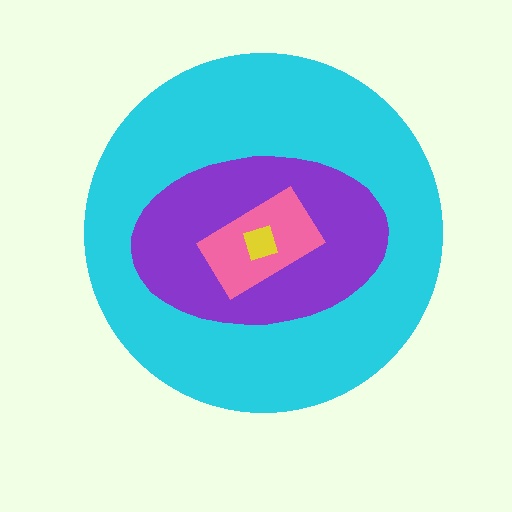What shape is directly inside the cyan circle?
The purple ellipse.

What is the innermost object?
The yellow square.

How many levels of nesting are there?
4.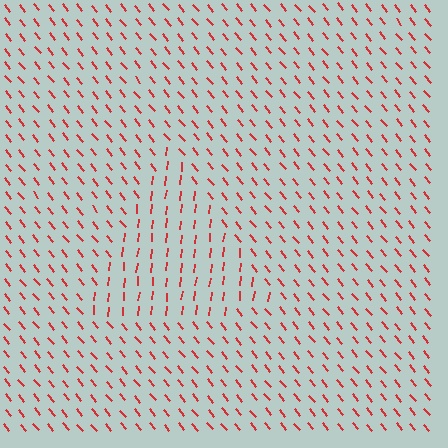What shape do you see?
I see a triangle.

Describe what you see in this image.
The image is filled with small red line segments. A triangle region in the image has lines oriented differently from the surrounding lines, creating a visible texture boundary.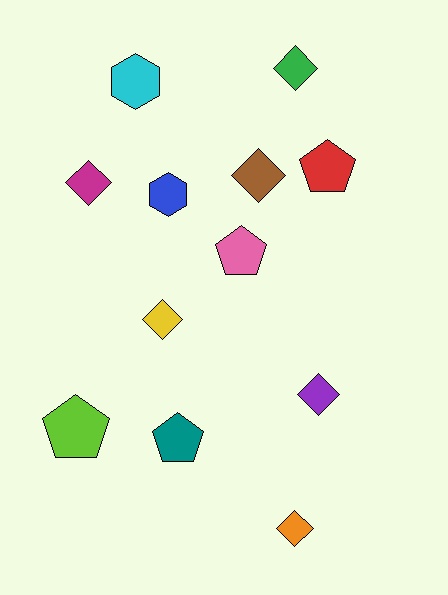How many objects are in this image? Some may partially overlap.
There are 12 objects.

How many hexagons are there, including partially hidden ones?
There are 2 hexagons.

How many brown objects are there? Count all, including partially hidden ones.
There is 1 brown object.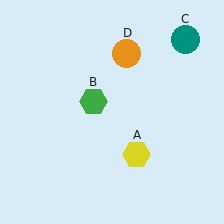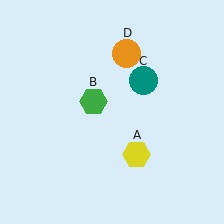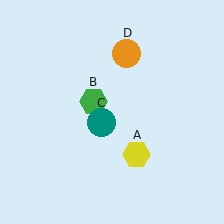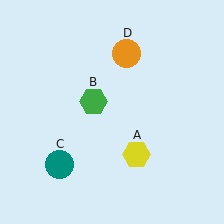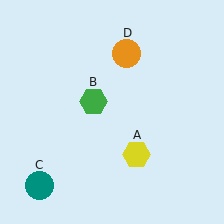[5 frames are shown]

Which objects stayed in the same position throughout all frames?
Yellow hexagon (object A) and green hexagon (object B) and orange circle (object D) remained stationary.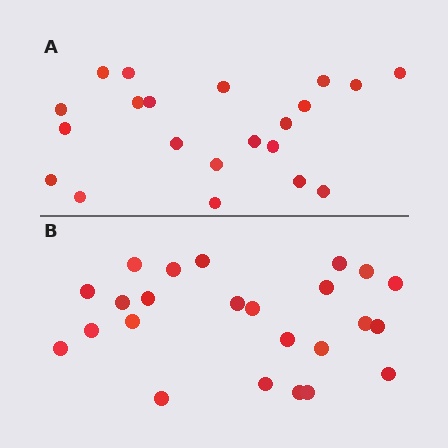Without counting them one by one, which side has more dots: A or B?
Region B (the bottom region) has more dots.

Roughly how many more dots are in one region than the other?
Region B has just a few more — roughly 2 or 3 more dots than region A.